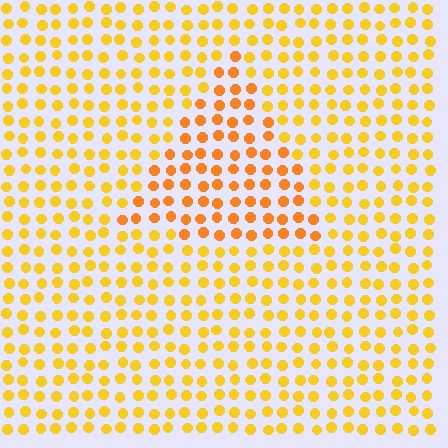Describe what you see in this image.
The image is filled with small yellow elements in a uniform arrangement. A triangle-shaped region is visible where the elements are tinted to a slightly different hue, forming a subtle color boundary.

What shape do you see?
I see a triangle.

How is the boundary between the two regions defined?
The boundary is defined purely by a slight shift in hue (about 21 degrees). Spacing, size, and orientation are identical on both sides.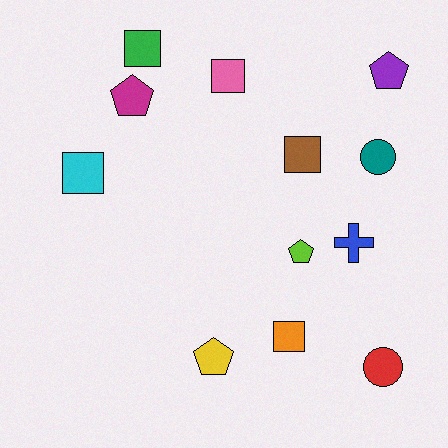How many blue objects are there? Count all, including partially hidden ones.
There is 1 blue object.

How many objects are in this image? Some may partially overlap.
There are 12 objects.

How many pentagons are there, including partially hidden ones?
There are 4 pentagons.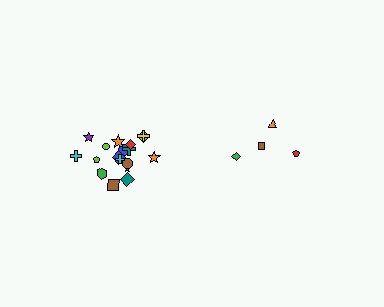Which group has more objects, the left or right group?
The left group.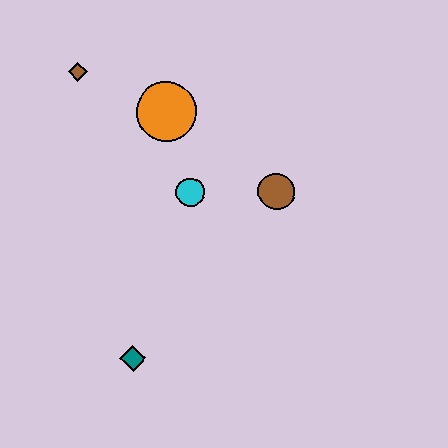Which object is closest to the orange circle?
The cyan circle is closest to the orange circle.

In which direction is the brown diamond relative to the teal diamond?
The brown diamond is above the teal diamond.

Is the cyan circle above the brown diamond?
No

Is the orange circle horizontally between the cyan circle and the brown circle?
No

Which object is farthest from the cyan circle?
The teal diamond is farthest from the cyan circle.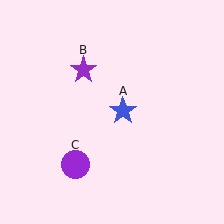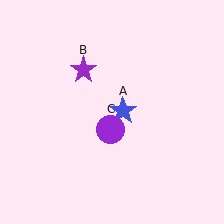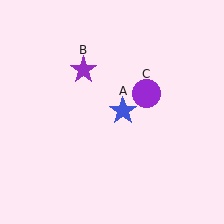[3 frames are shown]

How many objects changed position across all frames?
1 object changed position: purple circle (object C).